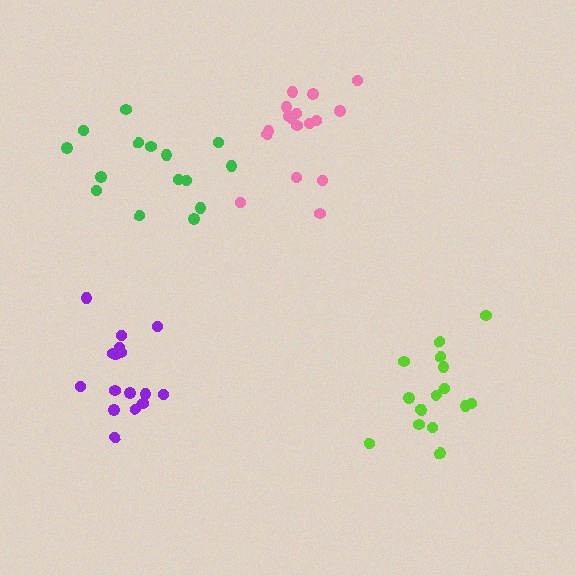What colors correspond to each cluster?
The clusters are colored: lime, pink, green, purple.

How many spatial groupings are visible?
There are 4 spatial groupings.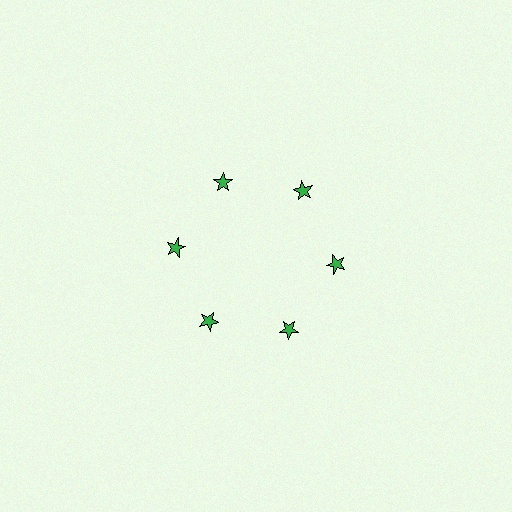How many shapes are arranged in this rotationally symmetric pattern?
There are 6 shapes, arranged in 6 groups of 1.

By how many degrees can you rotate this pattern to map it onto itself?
The pattern maps onto itself every 60 degrees of rotation.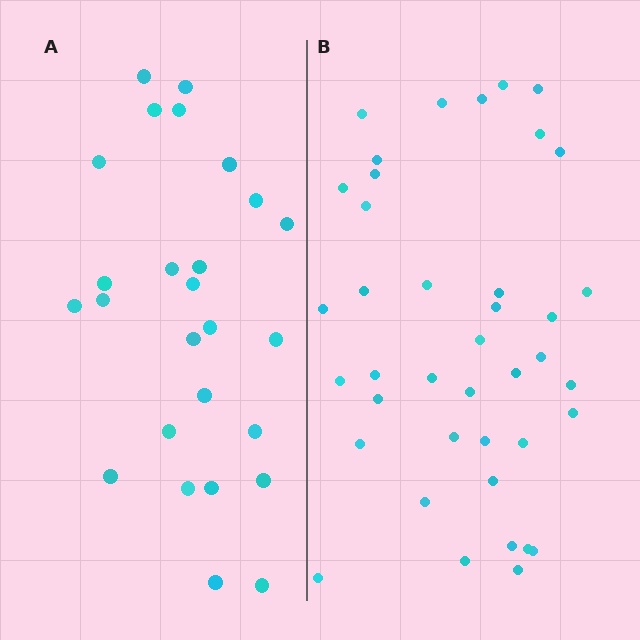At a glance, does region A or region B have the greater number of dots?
Region B (the right region) has more dots.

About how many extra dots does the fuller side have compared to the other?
Region B has approximately 15 more dots than region A.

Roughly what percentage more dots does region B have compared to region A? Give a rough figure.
About 55% more.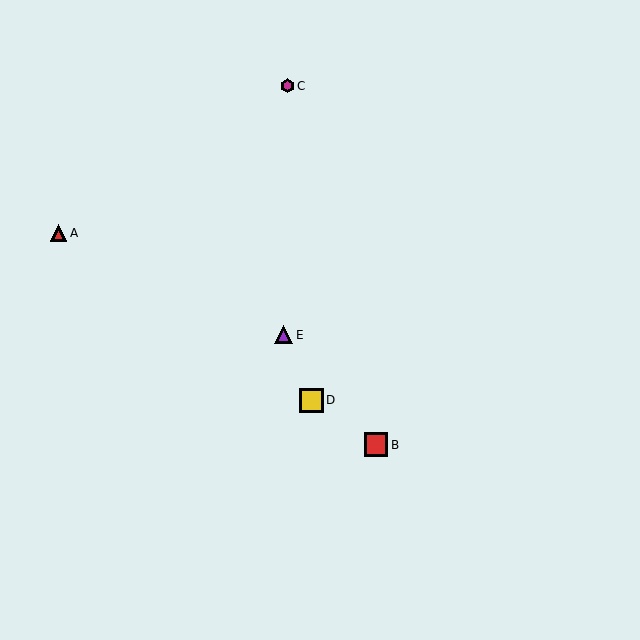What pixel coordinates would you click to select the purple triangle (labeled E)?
Click at (284, 335) to select the purple triangle E.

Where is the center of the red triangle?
The center of the red triangle is at (59, 233).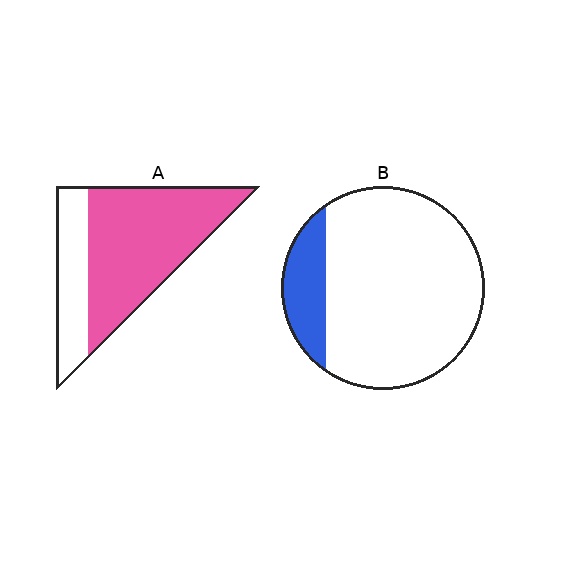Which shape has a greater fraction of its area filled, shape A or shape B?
Shape A.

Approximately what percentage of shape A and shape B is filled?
A is approximately 70% and B is approximately 15%.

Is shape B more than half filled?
No.